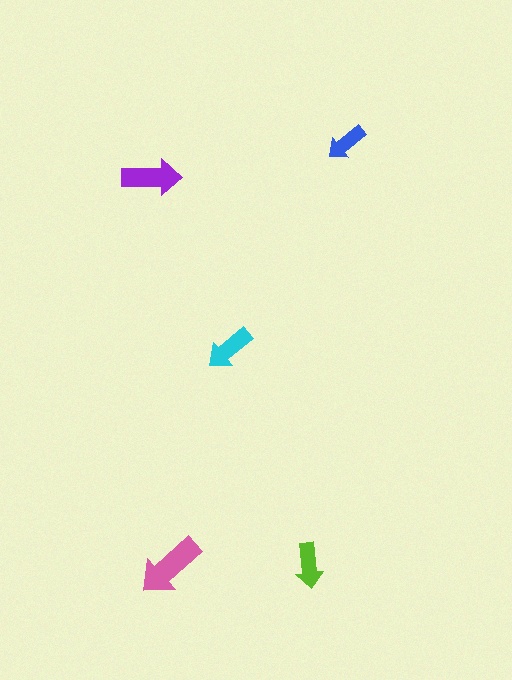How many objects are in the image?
There are 5 objects in the image.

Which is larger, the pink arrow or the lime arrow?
The pink one.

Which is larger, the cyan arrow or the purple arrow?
The purple one.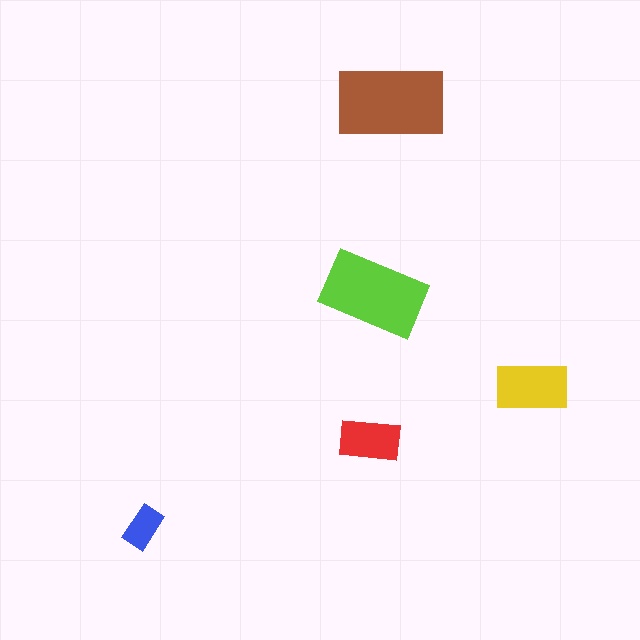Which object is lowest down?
The blue rectangle is bottommost.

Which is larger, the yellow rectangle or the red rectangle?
The yellow one.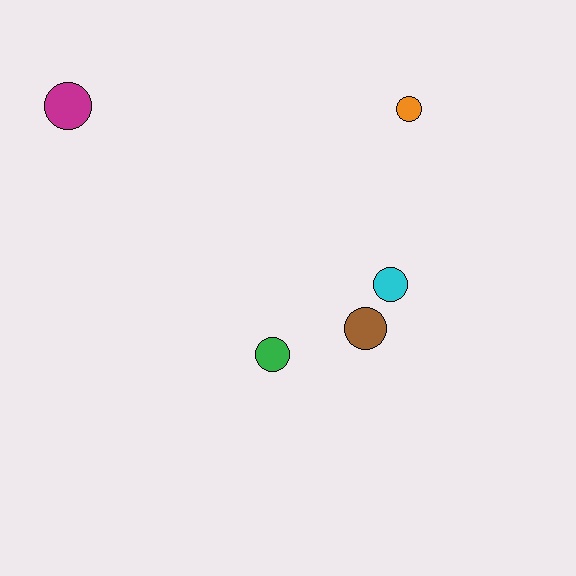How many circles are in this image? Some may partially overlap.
There are 5 circles.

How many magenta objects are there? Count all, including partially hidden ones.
There is 1 magenta object.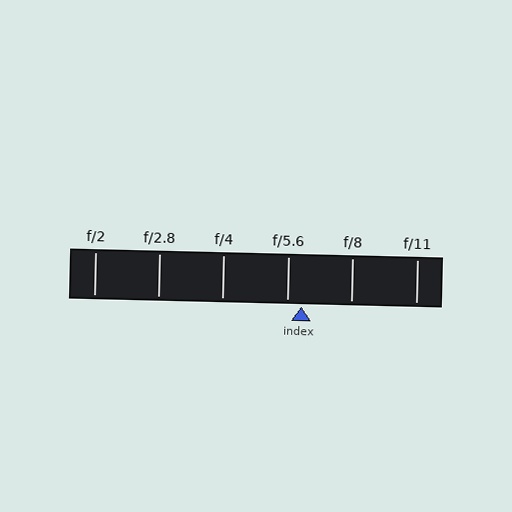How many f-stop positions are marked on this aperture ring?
There are 6 f-stop positions marked.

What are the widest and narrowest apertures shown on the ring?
The widest aperture shown is f/2 and the narrowest is f/11.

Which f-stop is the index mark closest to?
The index mark is closest to f/5.6.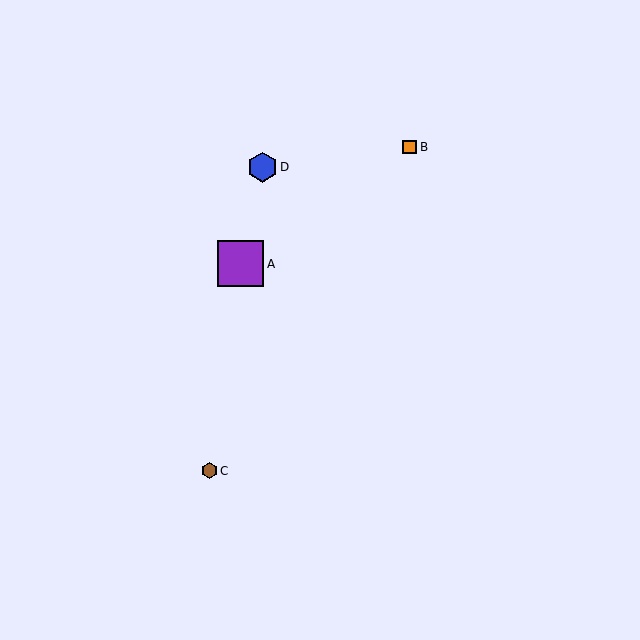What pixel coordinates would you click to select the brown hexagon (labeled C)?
Click at (209, 471) to select the brown hexagon C.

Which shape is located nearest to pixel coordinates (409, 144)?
The orange square (labeled B) at (410, 147) is nearest to that location.